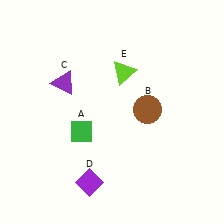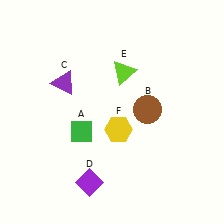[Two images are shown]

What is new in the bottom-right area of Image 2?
A yellow hexagon (F) was added in the bottom-right area of Image 2.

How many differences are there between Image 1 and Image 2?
There is 1 difference between the two images.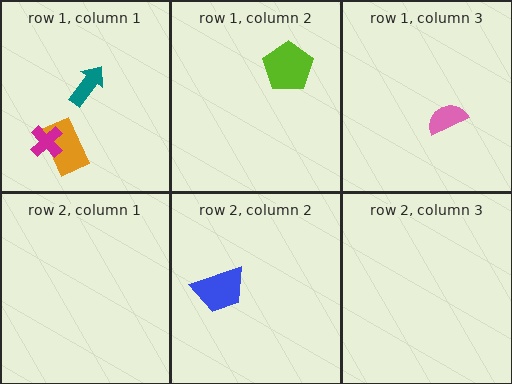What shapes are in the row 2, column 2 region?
The blue trapezoid.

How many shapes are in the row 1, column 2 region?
1.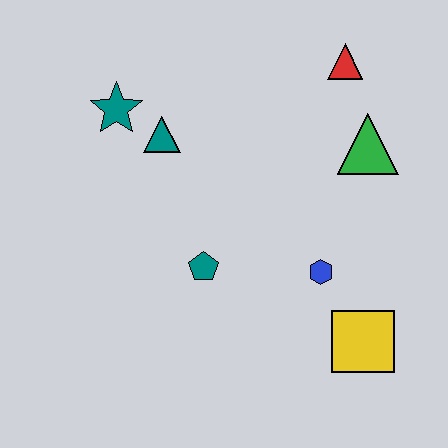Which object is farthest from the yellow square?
The teal star is farthest from the yellow square.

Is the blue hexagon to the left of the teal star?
No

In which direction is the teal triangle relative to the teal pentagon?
The teal triangle is above the teal pentagon.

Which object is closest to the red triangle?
The green triangle is closest to the red triangle.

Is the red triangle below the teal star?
No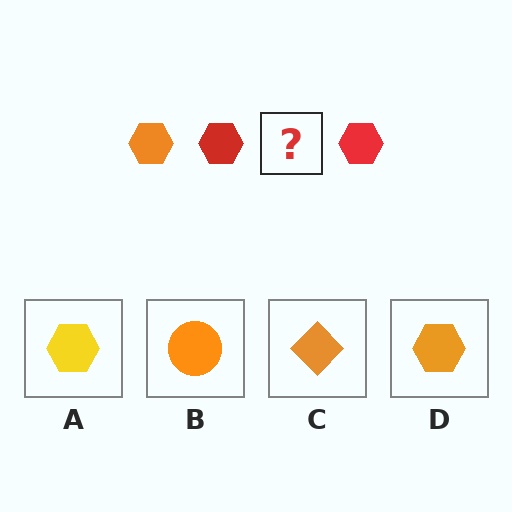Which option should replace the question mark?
Option D.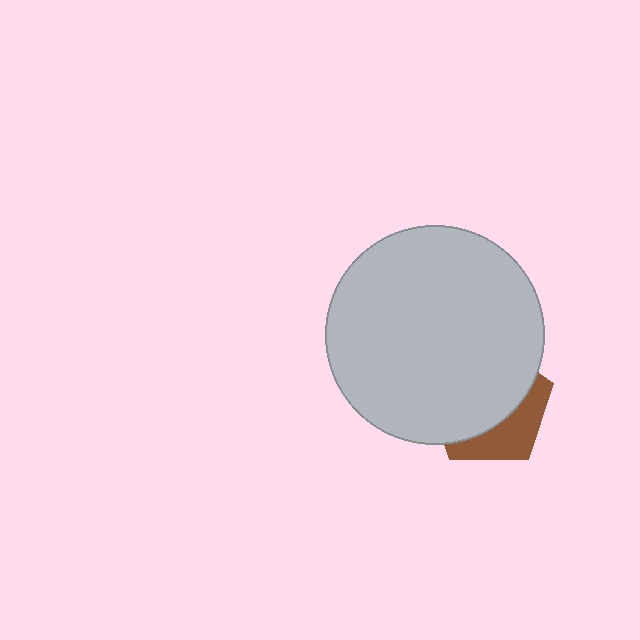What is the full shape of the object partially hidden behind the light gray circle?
The partially hidden object is a brown pentagon.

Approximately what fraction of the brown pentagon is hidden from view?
Roughly 66% of the brown pentagon is hidden behind the light gray circle.